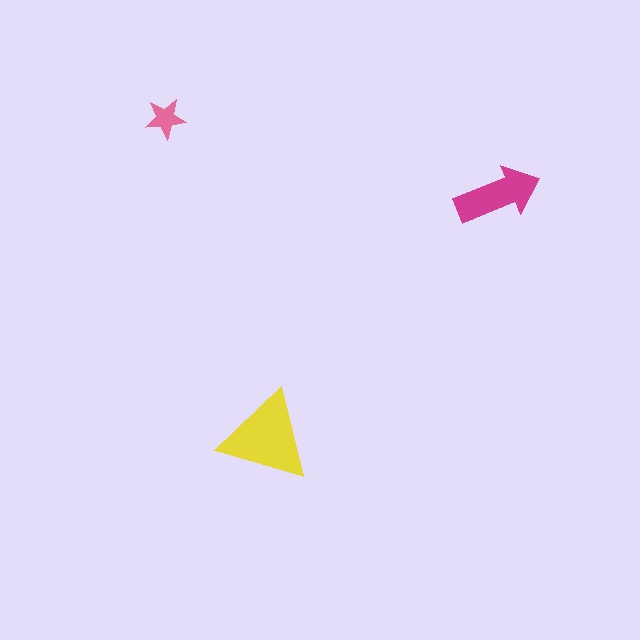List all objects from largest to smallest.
The yellow triangle, the magenta arrow, the pink star.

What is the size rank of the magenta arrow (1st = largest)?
2nd.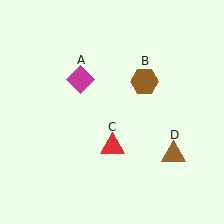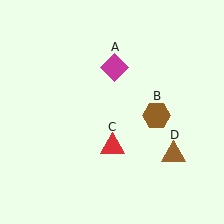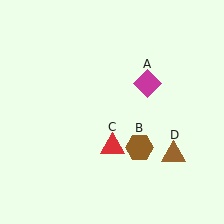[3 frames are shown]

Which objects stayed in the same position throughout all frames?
Red triangle (object C) and brown triangle (object D) remained stationary.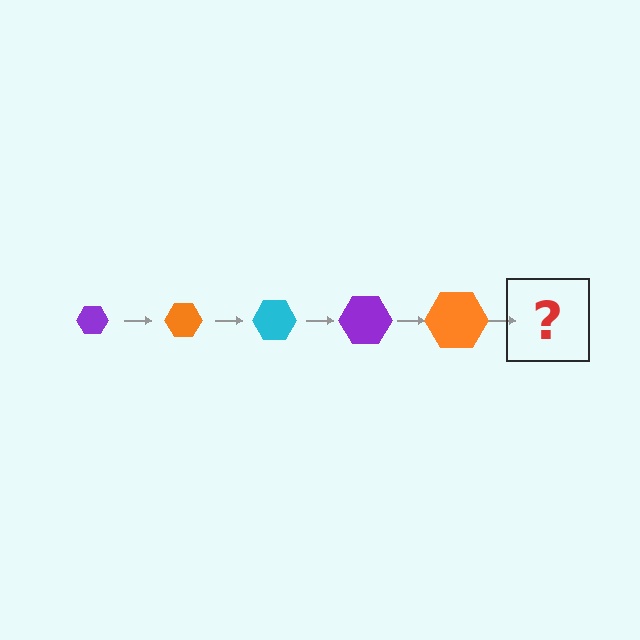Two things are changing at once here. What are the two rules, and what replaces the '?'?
The two rules are that the hexagon grows larger each step and the color cycles through purple, orange, and cyan. The '?' should be a cyan hexagon, larger than the previous one.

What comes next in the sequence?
The next element should be a cyan hexagon, larger than the previous one.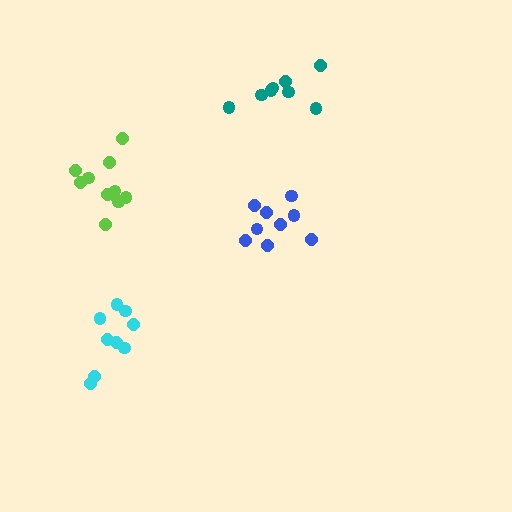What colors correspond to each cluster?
The clusters are colored: blue, cyan, lime, teal.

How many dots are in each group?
Group 1: 9 dots, Group 2: 9 dots, Group 3: 11 dots, Group 4: 8 dots (37 total).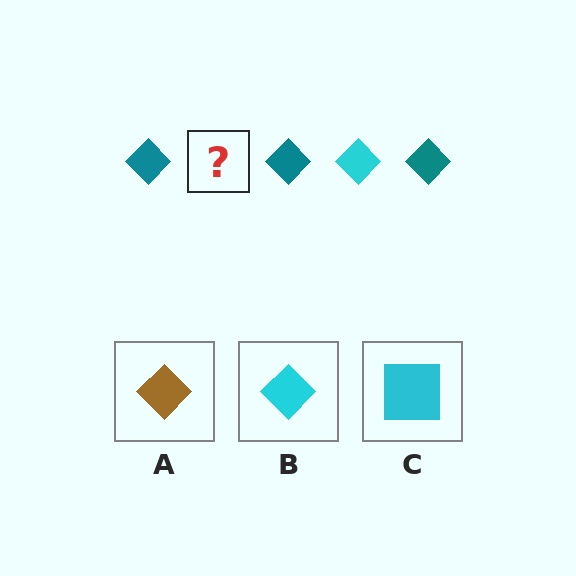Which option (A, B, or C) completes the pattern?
B.